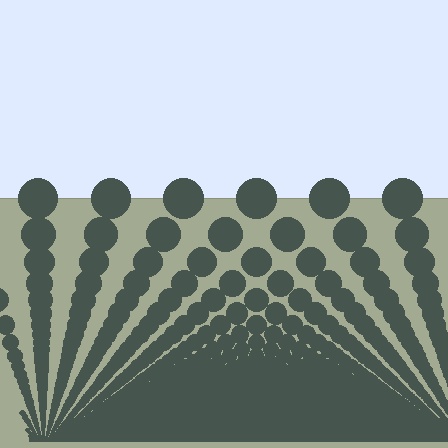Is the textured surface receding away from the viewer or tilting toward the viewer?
The surface appears to tilt toward the viewer. Texture elements get larger and sparser toward the top.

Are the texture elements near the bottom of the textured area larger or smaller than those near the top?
Smaller. The gradient is inverted — elements near the bottom are smaller and denser.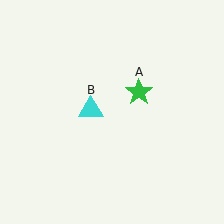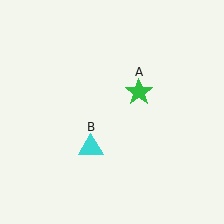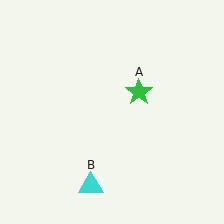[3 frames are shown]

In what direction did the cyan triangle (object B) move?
The cyan triangle (object B) moved down.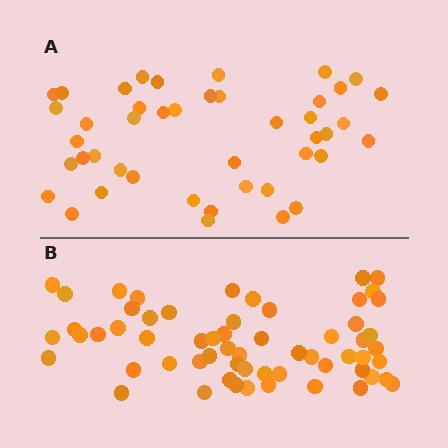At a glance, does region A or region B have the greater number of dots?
Region B (the bottom region) has more dots.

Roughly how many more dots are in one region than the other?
Region B has approximately 15 more dots than region A.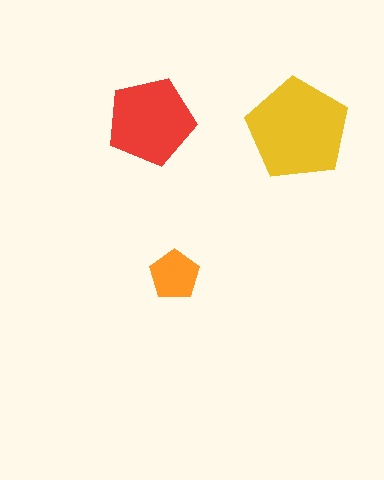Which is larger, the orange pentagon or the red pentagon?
The red one.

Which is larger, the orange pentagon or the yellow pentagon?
The yellow one.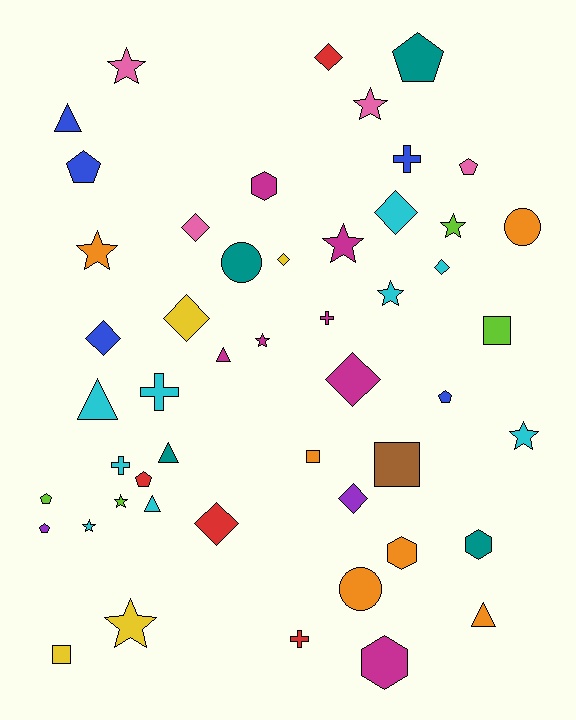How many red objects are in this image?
There are 4 red objects.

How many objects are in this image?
There are 50 objects.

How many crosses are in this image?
There are 5 crosses.